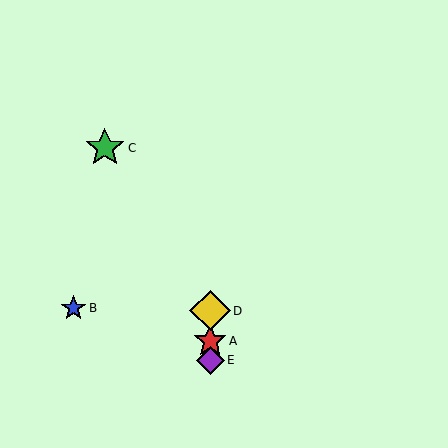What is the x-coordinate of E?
Object E is at x≈210.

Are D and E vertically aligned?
Yes, both are at x≈210.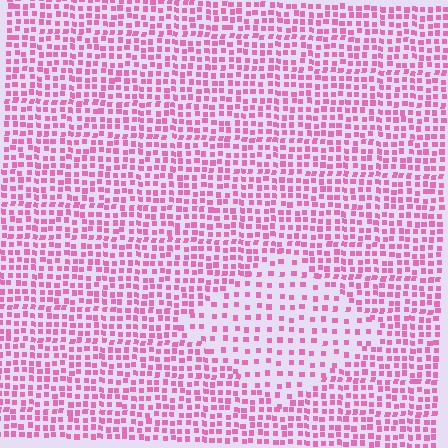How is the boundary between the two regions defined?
The boundary is defined by a change in element density (approximately 2.0x ratio). All elements are the same color, size, and shape.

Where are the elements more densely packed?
The elements are more densely packed outside the diamond boundary.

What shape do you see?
I see a diamond.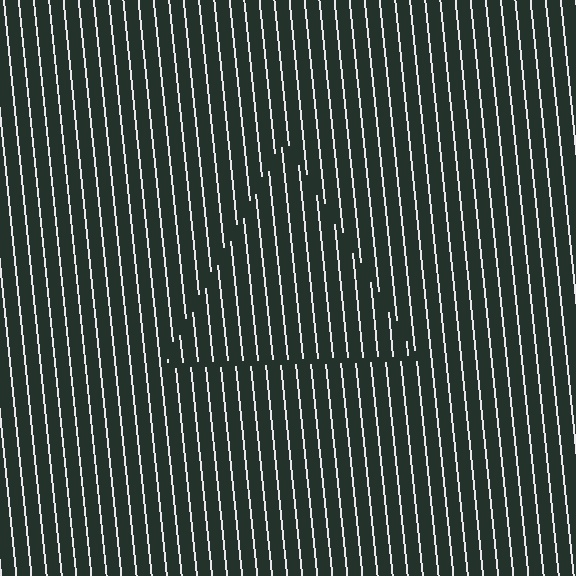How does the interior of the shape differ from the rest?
The interior of the shape contains the same grating, shifted by half a period — the contour is defined by the phase discontinuity where line-ends from the inner and outer gratings abut.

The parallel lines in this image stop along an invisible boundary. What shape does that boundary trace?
An illusory triangle. The interior of the shape contains the same grating, shifted by half a period — the contour is defined by the phase discontinuity where line-ends from the inner and outer gratings abut.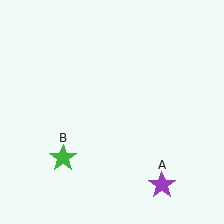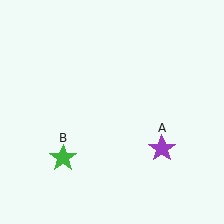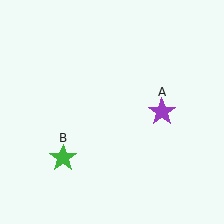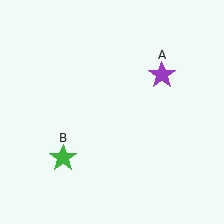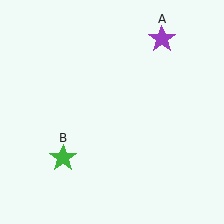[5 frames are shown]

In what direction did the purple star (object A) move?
The purple star (object A) moved up.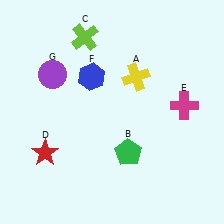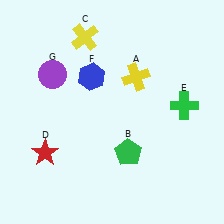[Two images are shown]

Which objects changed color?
C changed from lime to yellow. E changed from magenta to green.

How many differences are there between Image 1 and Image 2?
There are 2 differences between the two images.